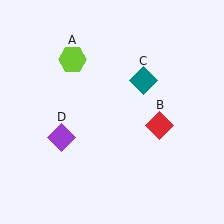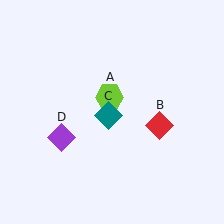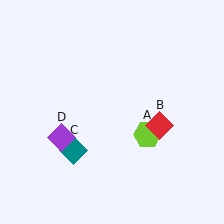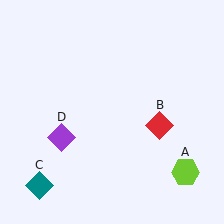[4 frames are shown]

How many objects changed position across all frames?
2 objects changed position: lime hexagon (object A), teal diamond (object C).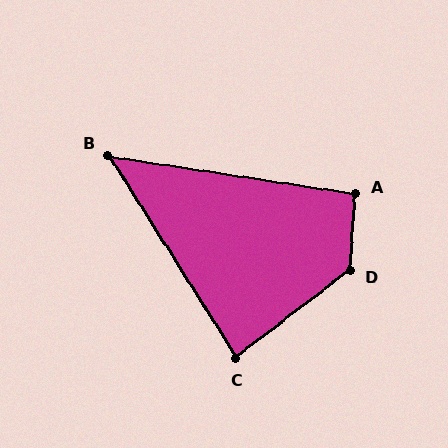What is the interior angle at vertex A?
Approximately 95 degrees (obtuse).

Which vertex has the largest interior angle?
D, at approximately 131 degrees.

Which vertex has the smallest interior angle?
B, at approximately 49 degrees.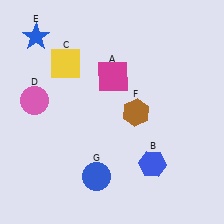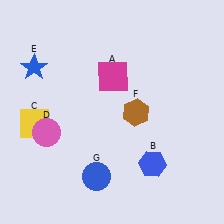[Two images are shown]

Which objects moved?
The objects that moved are: the yellow square (C), the pink circle (D), the blue star (E).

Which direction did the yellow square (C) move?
The yellow square (C) moved down.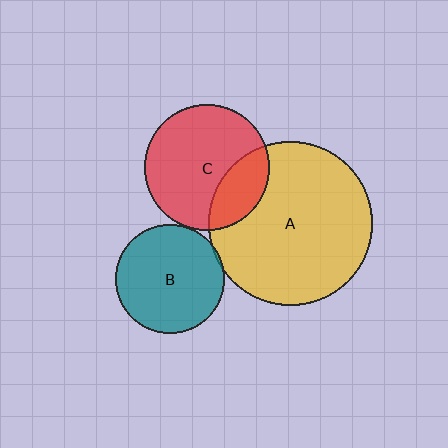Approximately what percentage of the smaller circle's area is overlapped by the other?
Approximately 25%.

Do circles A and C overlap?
Yes.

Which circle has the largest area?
Circle A (yellow).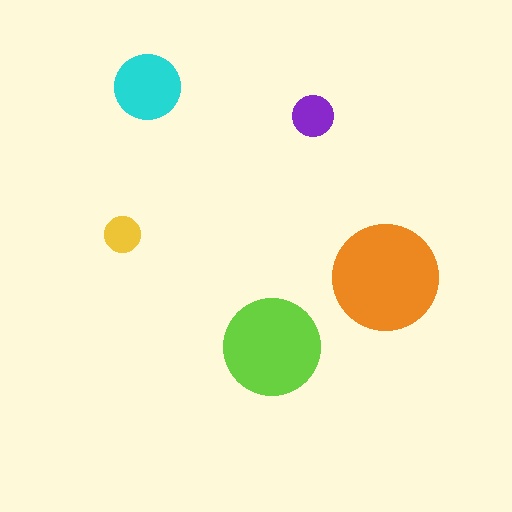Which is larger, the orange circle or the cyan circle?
The orange one.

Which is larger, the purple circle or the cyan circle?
The cyan one.